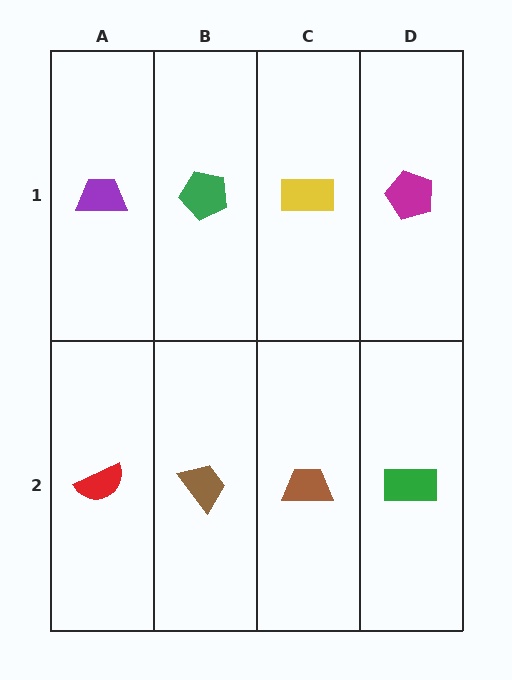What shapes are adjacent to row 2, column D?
A magenta pentagon (row 1, column D), a brown trapezoid (row 2, column C).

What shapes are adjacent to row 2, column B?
A green pentagon (row 1, column B), a red semicircle (row 2, column A), a brown trapezoid (row 2, column C).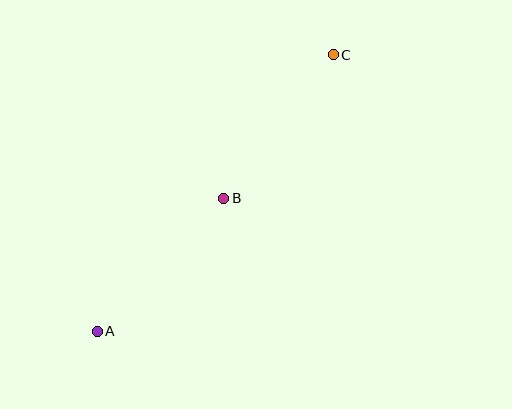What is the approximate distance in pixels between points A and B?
The distance between A and B is approximately 184 pixels.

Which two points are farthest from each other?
Points A and C are farthest from each other.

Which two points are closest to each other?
Points B and C are closest to each other.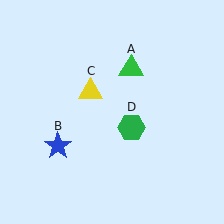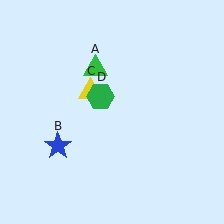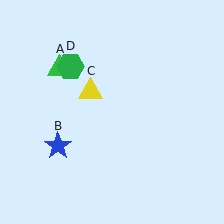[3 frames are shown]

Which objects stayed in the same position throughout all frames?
Blue star (object B) and yellow triangle (object C) remained stationary.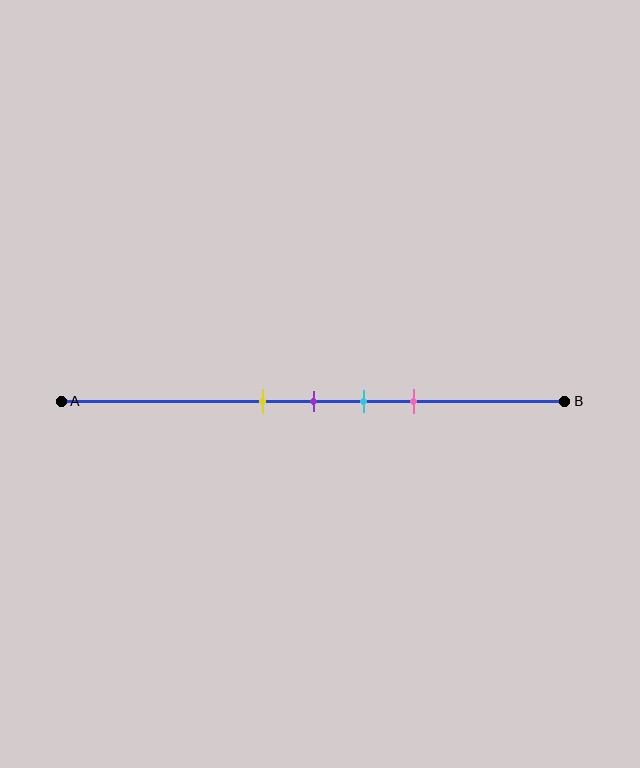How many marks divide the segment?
There are 4 marks dividing the segment.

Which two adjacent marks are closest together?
The yellow and purple marks are the closest adjacent pair.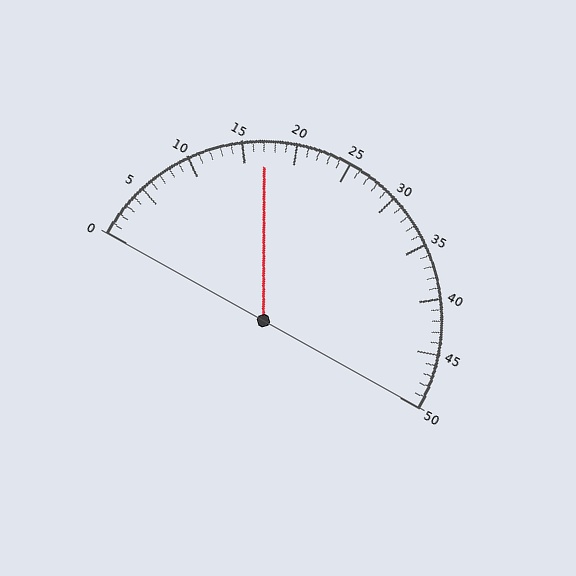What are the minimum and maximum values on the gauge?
The gauge ranges from 0 to 50.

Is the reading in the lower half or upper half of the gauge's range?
The reading is in the lower half of the range (0 to 50).